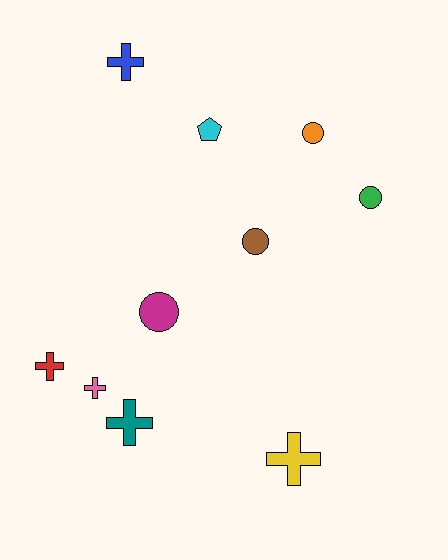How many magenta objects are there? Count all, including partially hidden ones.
There is 1 magenta object.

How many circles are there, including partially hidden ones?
There are 4 circles.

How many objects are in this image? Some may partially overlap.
There are 10 objects.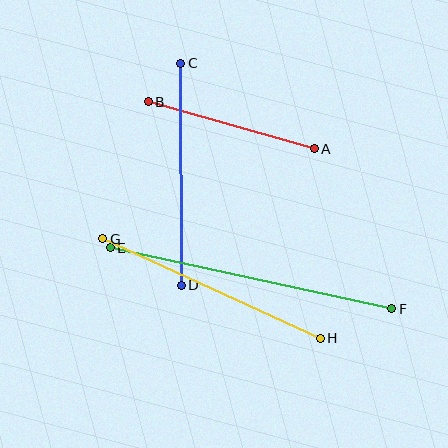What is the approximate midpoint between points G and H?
The midpoint is at approximately (212, 289) pixels.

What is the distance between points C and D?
The distance is approximately 222 pixels.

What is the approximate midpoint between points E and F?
The midpoint is at approximately (251, 278) pixels.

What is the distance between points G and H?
The distance is approximately 239 pixels.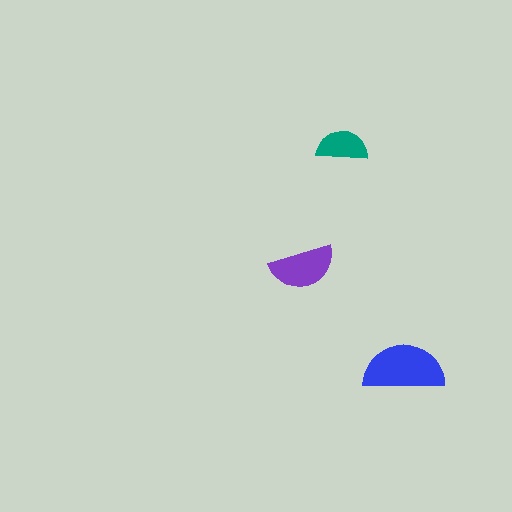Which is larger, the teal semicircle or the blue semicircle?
The blue one.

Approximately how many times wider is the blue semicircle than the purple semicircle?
About 1.5 times wider.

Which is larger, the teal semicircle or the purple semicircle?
The purple one.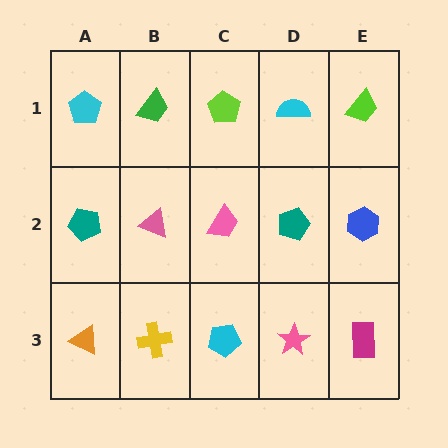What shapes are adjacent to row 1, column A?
A teal pentagon (row 2, column A), a green trapezoid (row 1, column B).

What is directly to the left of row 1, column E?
A cyan semicircle.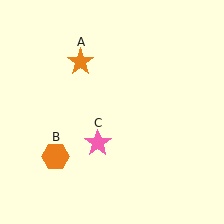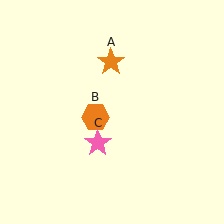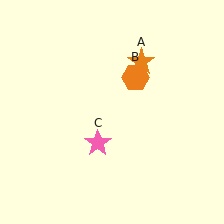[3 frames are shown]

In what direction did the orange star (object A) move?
The orange star (object A) moved right.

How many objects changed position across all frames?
2 objects changed position: orange star (object A), orange hexagon (object B).